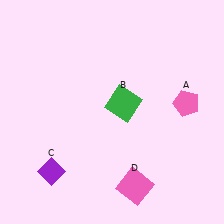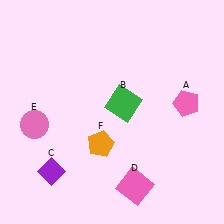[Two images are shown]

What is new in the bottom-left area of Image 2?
A pink circle (E) was added in the bottom-left area of Image 2.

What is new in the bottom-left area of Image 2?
An orange pentagon (F) was added in the bottom-left area of Image 2.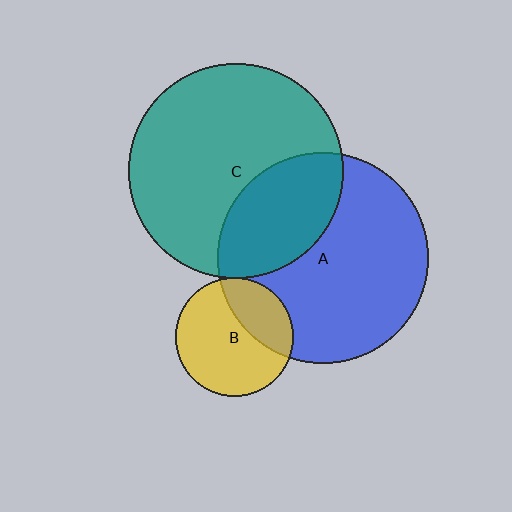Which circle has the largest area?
Circle C (teal).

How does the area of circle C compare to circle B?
Approximately 3.3 times.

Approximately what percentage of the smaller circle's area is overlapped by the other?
Approximately 30%.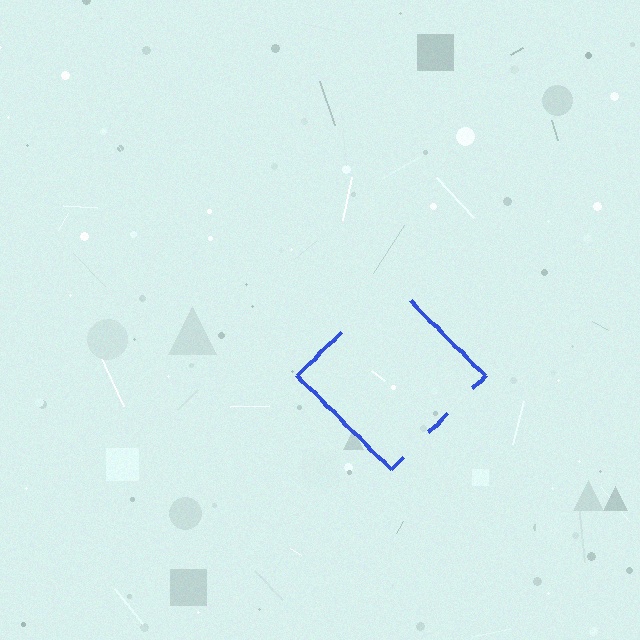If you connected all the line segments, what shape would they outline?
They would outline a diamond.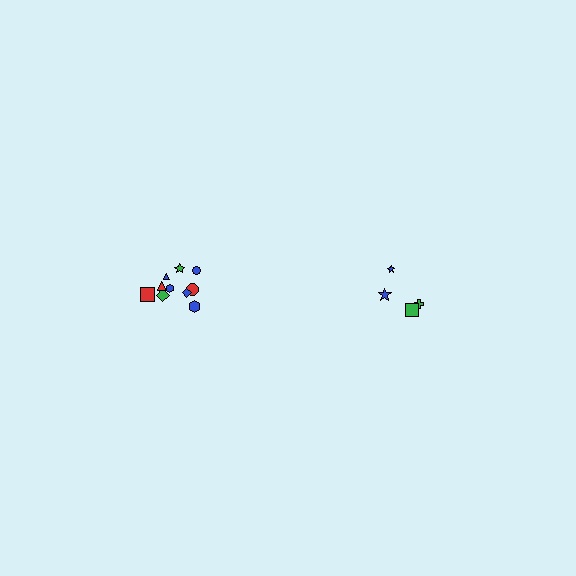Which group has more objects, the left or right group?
The left group.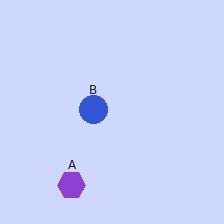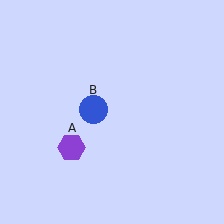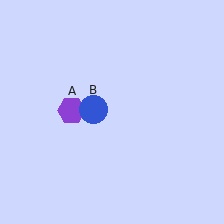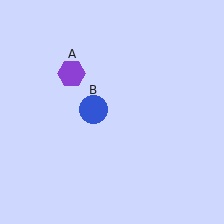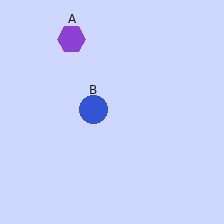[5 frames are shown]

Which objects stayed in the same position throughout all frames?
Blue circle (object B) remained stationary.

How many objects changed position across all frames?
1 object changed position: purple hexagon (object A).